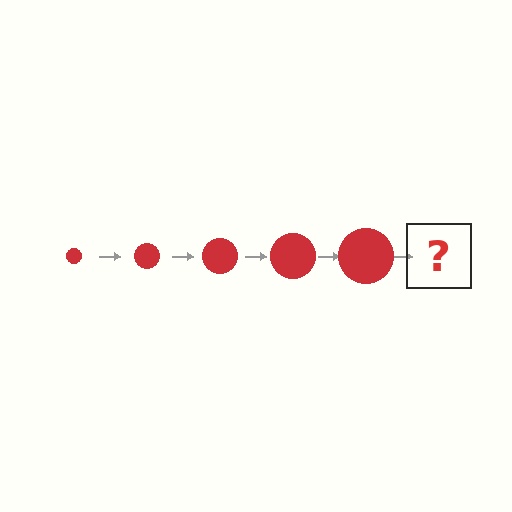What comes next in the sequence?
The next element should be a red circle, larger than the previous one.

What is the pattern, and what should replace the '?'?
The pattern is that the circle gets progressively larger each step. The '?' should be a red circle, larger than the previous one.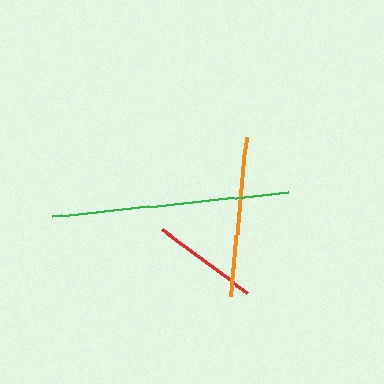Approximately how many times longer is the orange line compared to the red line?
The orange line is approximately 1.5 times the length of the red line.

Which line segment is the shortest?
The red line is the shortest at approximately 107 pixels.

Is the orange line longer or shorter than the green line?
The green line is longer than the orange line.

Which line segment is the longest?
The green line is the longest at approximately 237 pixels.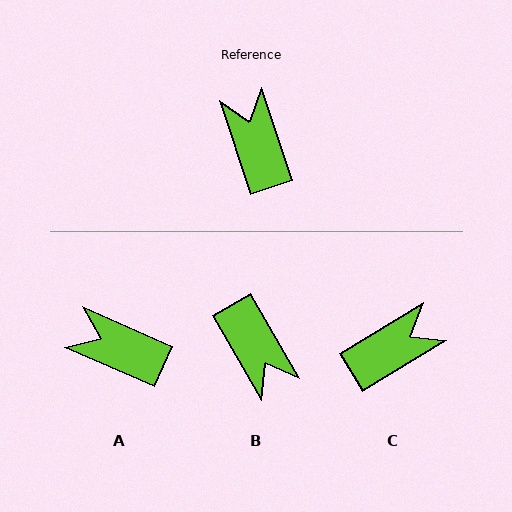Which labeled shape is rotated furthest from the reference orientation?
B, about 168 degrees away.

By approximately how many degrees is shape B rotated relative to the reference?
Approximately 168 degrees clockwise.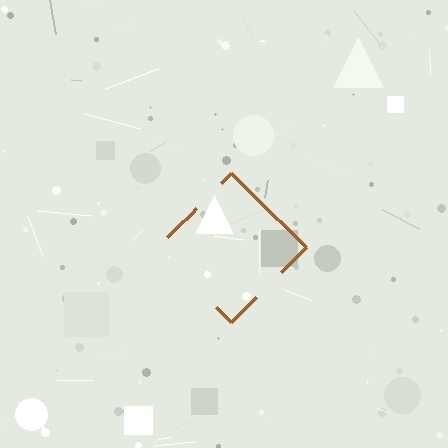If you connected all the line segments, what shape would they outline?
They would outline a diamond.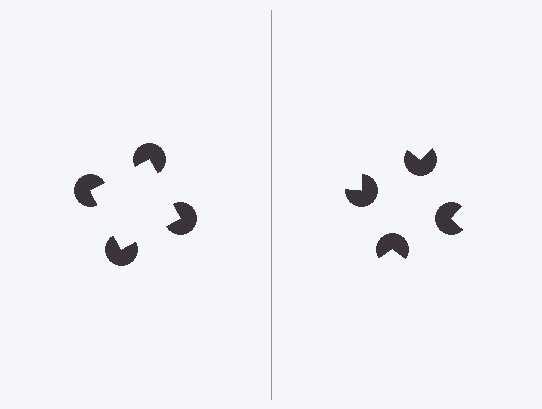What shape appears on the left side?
An illusory square.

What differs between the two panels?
The pac-man discs are positioned identically on both sides; only the wedge orientations differ. On the left they align to a square; on the right they are misaligned.